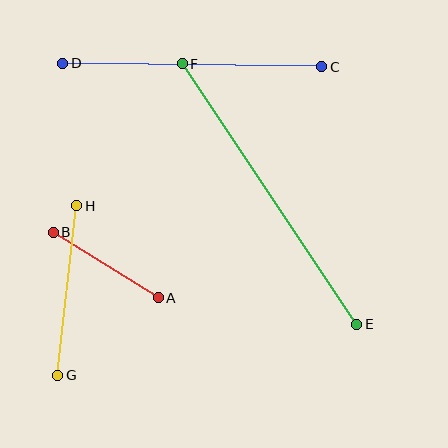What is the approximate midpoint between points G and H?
The midpoint is at approximately (67, 290) pixels.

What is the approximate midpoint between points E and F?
The midpoint is at approximately (269, 194) pixels.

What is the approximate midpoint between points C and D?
The midpoint is at approximately (192, 65) pixels.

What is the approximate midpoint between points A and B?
The midpoint is at approximately (106, 265) pixels.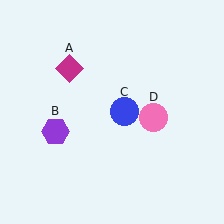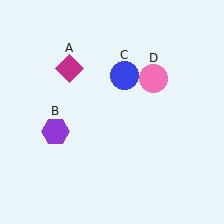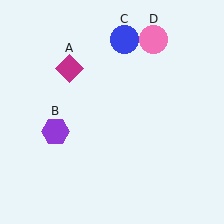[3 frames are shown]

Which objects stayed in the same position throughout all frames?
Magenta diamond (object A) and purple hexagon (object B) remained stationary.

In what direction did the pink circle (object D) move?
The pink circle (object D) moved up.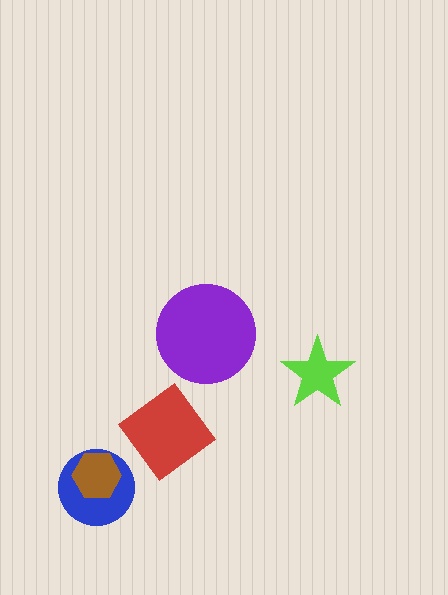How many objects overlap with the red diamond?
0 objects overlap with the red diamond.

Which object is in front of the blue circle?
The brown hexagon is in front of the blue circle.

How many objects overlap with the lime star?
0 objects overlap with the lime star.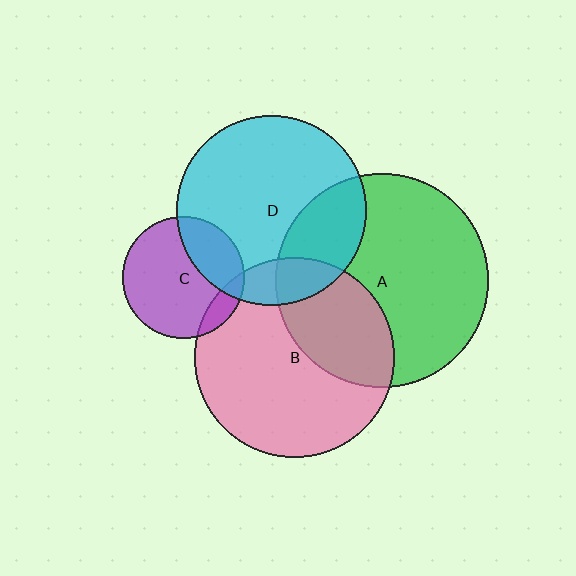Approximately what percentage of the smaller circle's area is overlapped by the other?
Approximately 35%.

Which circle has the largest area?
Circle A (green).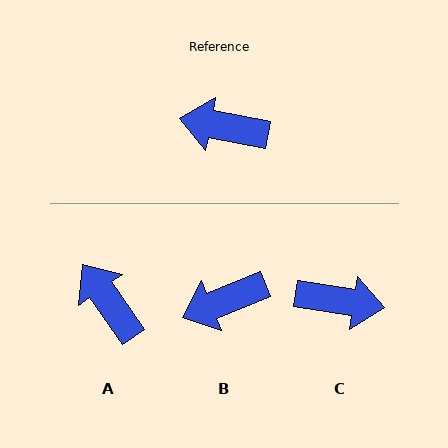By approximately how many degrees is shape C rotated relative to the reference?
Approximately 178 degrees clockwise.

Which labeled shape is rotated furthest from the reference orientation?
C, about 178 degrees away.